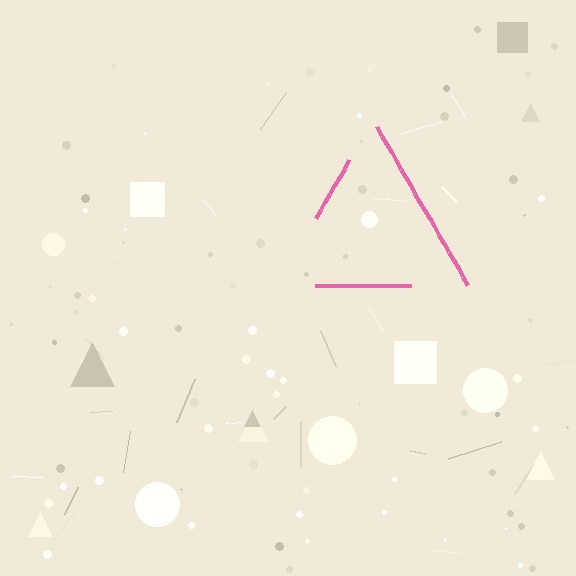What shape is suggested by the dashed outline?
The dashed outline suggests a triangle.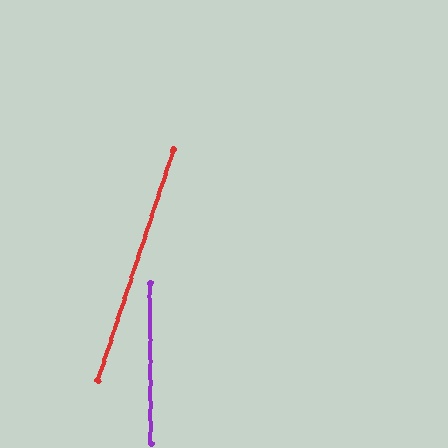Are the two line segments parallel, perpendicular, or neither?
Neither parallel nor perpendicular — they differ by about 18°.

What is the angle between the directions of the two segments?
Approximately 18 degrees.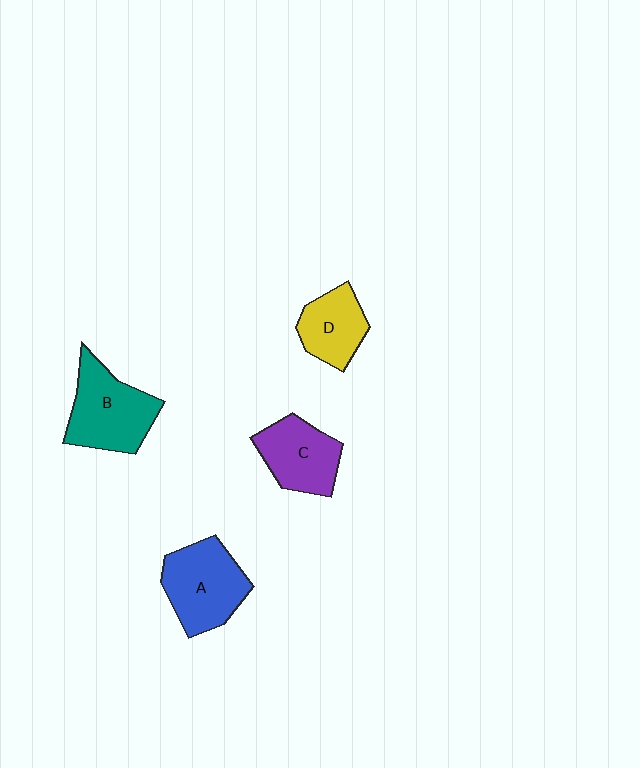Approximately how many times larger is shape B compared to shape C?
Approximately 1.2 times.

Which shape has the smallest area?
Shape D (yellow).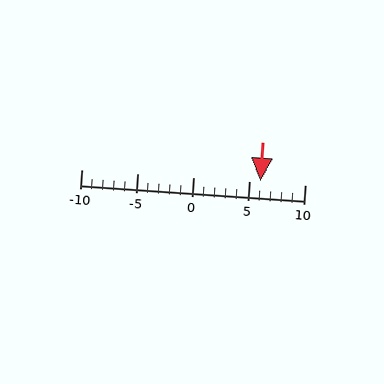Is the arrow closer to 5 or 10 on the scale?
The arrow is closer to 5.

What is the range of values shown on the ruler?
The ruler shows values from -10 to 10.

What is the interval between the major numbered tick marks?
The major tick marks are spaced 5 units apart.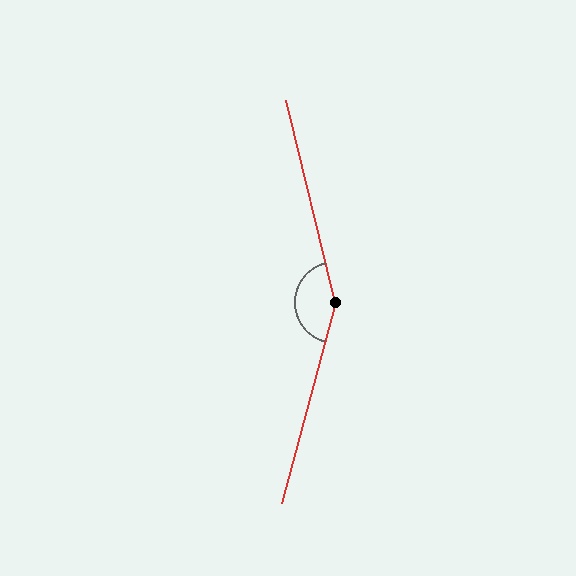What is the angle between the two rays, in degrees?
Approximately 152 degrees.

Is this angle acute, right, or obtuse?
It is obtuse.